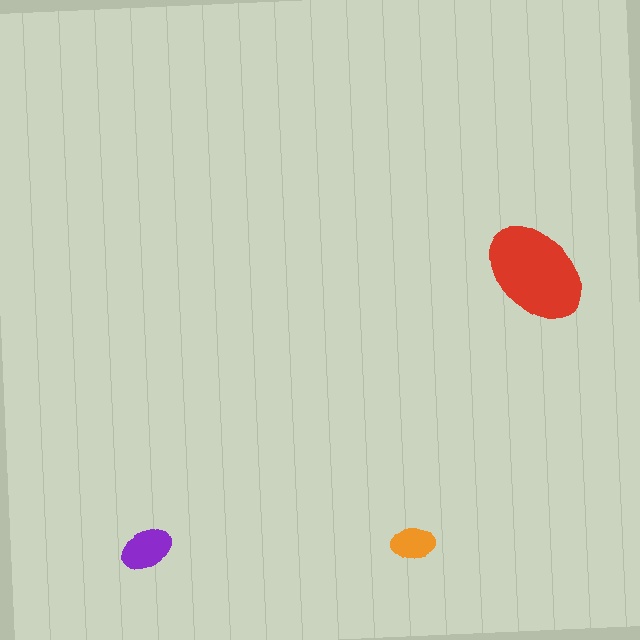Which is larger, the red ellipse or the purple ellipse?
The red one.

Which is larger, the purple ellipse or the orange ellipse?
The purple one.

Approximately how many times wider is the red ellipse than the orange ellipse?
About 2.5 times wider.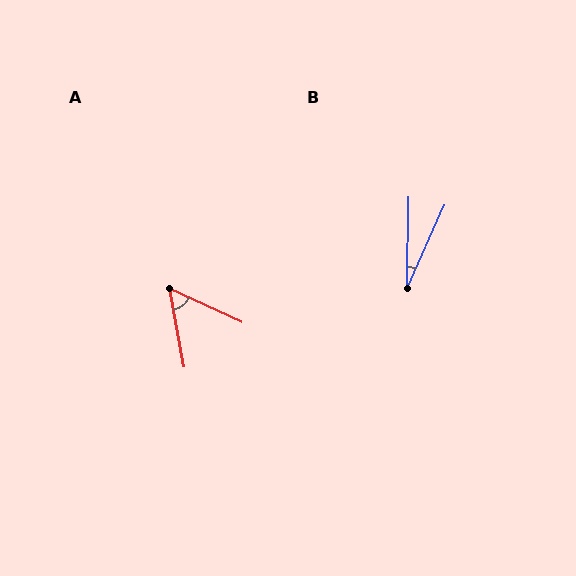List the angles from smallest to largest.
B (23°), A (55°).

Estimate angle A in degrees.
Approximately 55 degrees.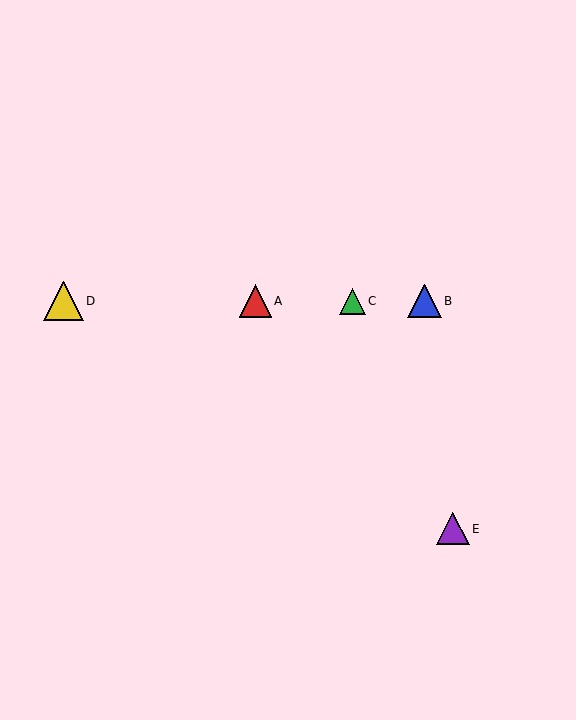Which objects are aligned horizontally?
Objects A, B, C, D are aligned horizontally.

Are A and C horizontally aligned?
Yes, both are at y≈301.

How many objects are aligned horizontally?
4 objects (A, B, C, D) are aligned horizontally.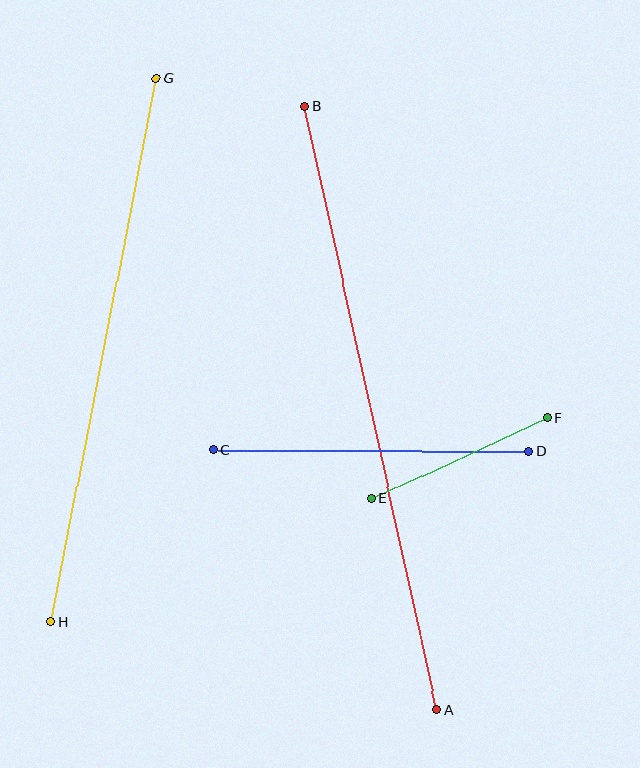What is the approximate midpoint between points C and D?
The midpoint is at approximately (371, 451) pixels.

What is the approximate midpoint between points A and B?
The midpoint is at approximately (371, 408) pixels.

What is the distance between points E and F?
The distance is approximately 193 pixels.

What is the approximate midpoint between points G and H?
The midpoint is at approximately (103, 350) pixels.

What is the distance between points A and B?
The distance is approximately 617 pixels.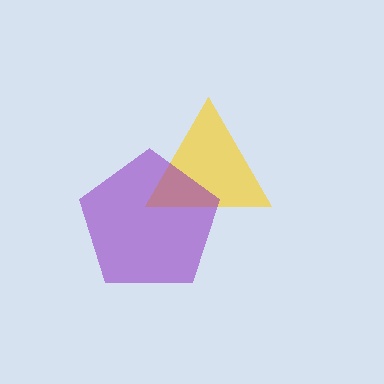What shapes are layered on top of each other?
The layered shapes are: a yellow triangle, a purple pentagon.